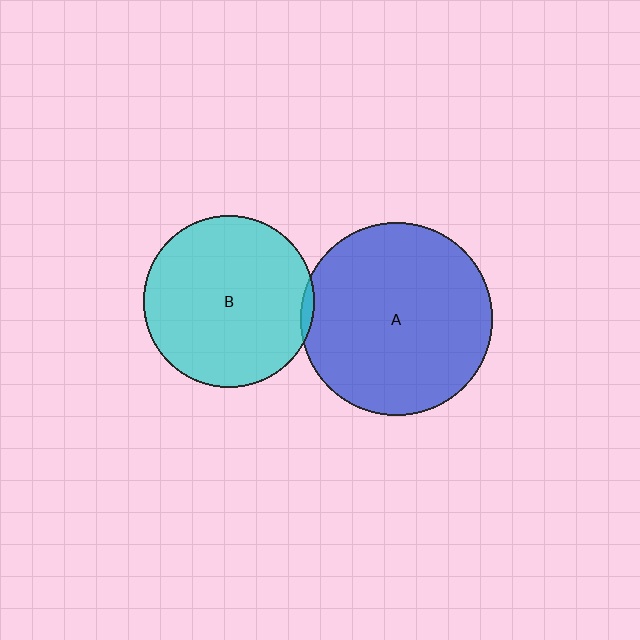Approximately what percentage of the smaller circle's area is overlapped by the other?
Approximately 5%.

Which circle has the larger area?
Circle A (blue).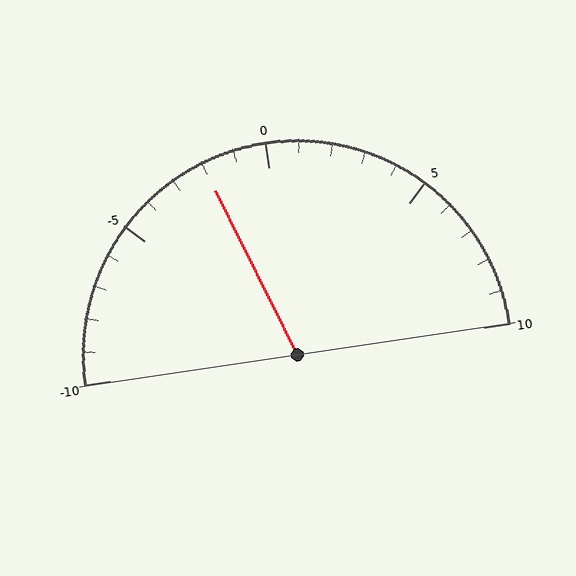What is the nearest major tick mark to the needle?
The nearest major tick mark is 0.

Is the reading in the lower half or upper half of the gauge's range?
The reading is in the lower half of the range (-10 to 10).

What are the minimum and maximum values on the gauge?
The gauge ranges from -10 to 10.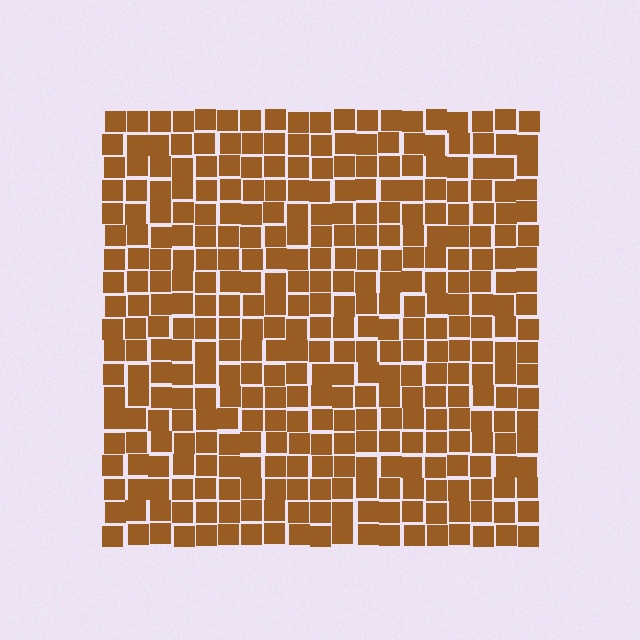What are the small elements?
The small elements are squares.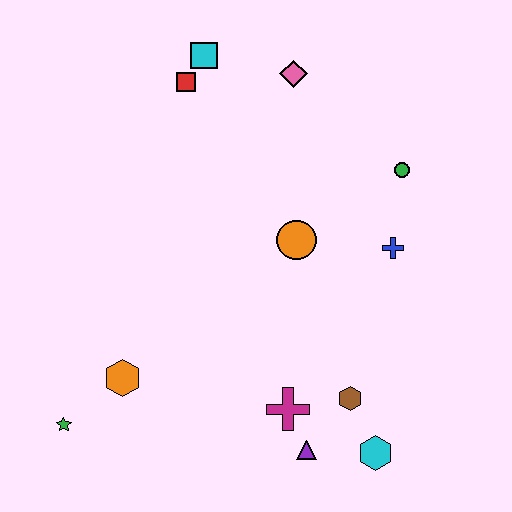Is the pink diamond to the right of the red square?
Yes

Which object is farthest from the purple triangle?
The cyan square is farthest from the purple triangle.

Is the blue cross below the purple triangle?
No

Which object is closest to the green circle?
The blue cross is closest to the green circle.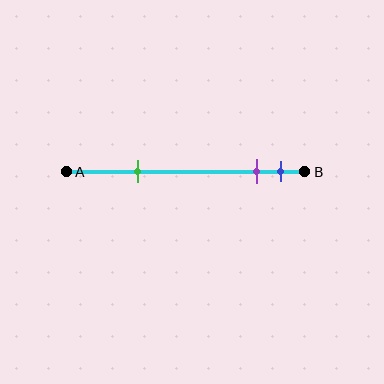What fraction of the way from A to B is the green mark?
The green mark is approximately 30% (0.3) of the way from A to B.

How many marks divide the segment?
There are 3 marks dividing the segment.